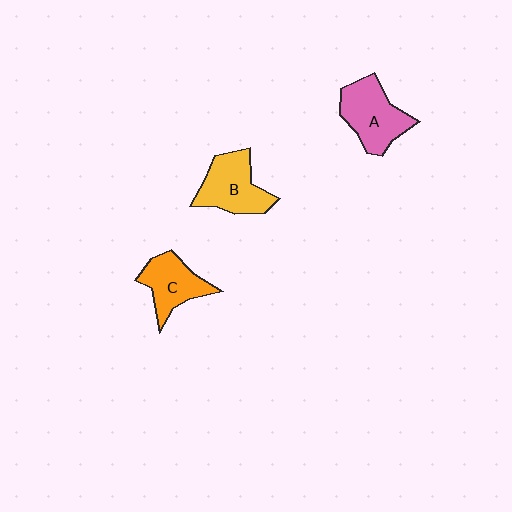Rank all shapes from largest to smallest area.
From largest to smallest: A (pink), B (yellow), C (orange).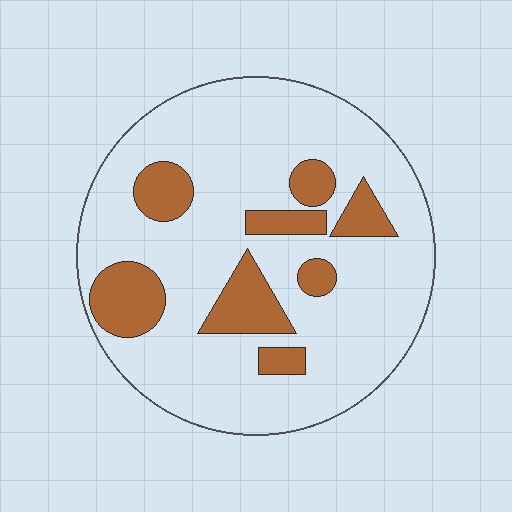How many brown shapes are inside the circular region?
8.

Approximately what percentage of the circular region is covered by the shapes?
Approximately 20%.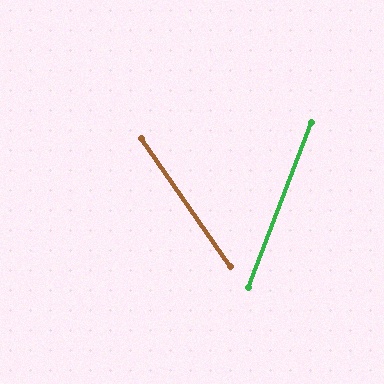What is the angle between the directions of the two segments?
Approximately 56 degrees.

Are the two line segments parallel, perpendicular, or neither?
Neither parallel nor perpendicular — they differ by about 56°.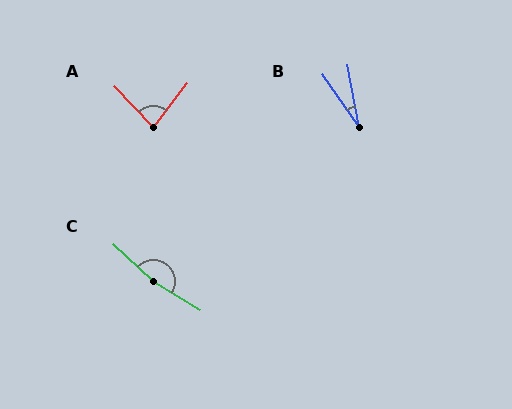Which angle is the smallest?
B, at approximately 24 degrees.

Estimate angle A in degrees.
Approximately 81 degrees.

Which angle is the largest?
C, at approximately 167 degrees.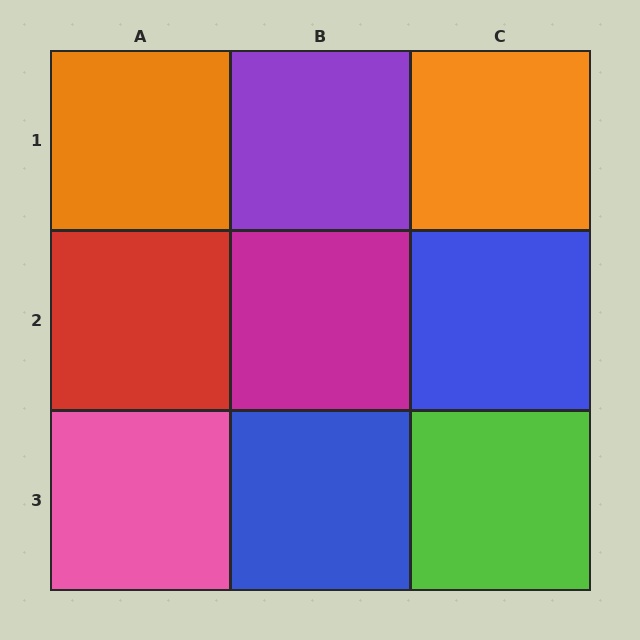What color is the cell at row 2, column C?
Blue.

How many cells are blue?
2 cells are blue.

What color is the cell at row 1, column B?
Purple.